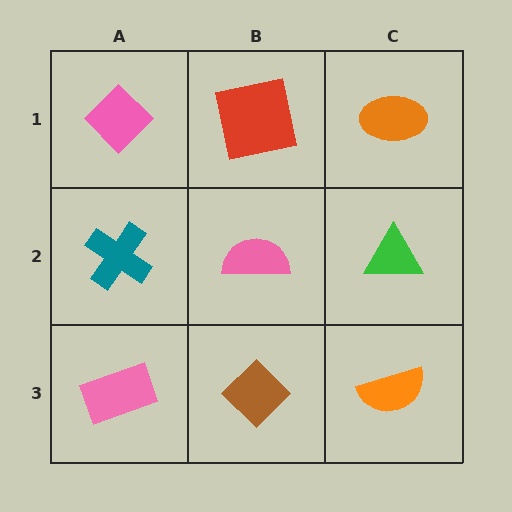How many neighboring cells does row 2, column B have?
4.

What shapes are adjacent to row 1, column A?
A teal cross (row 2, column A), a red square (row 1, column B).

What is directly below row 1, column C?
A green triangle.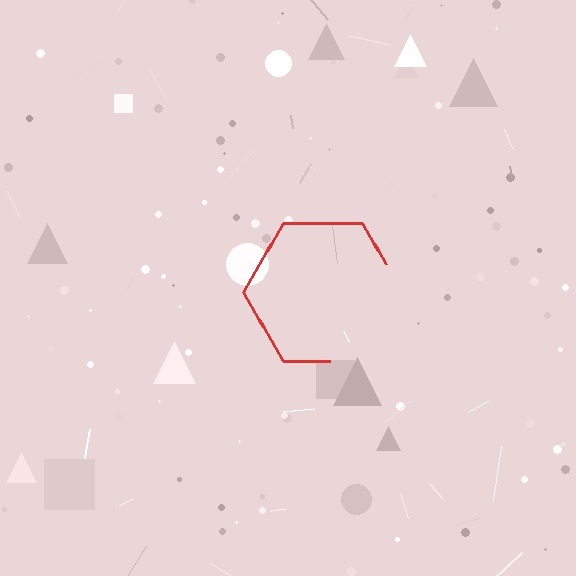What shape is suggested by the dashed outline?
The dashed outline suggests a hexagon.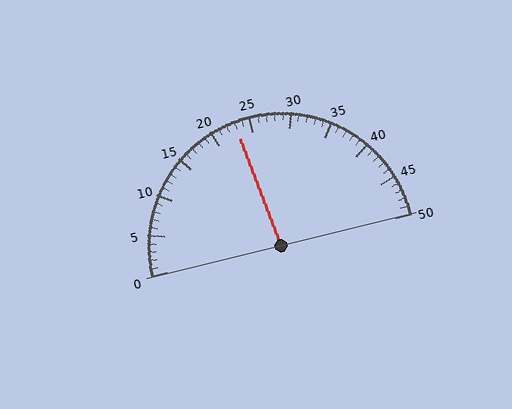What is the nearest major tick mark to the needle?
The nearest major tick mark is 25.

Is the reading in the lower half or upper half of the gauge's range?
The reading is in the lower half of the range (0 to 50).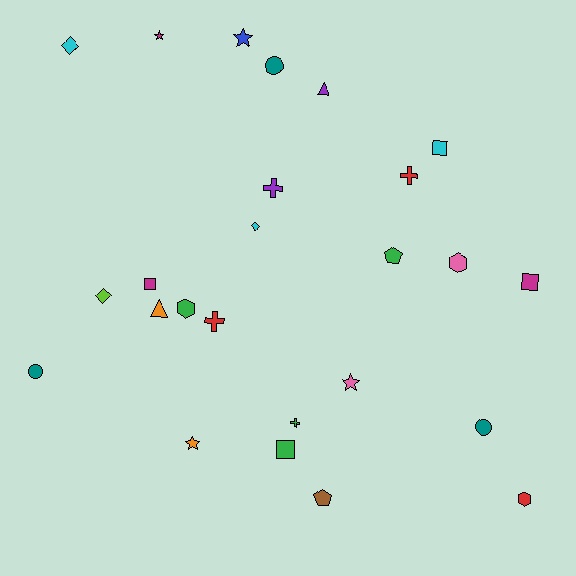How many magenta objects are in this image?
There are 3 magenta objects.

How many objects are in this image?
There are 25 objects.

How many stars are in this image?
There are 4 stars.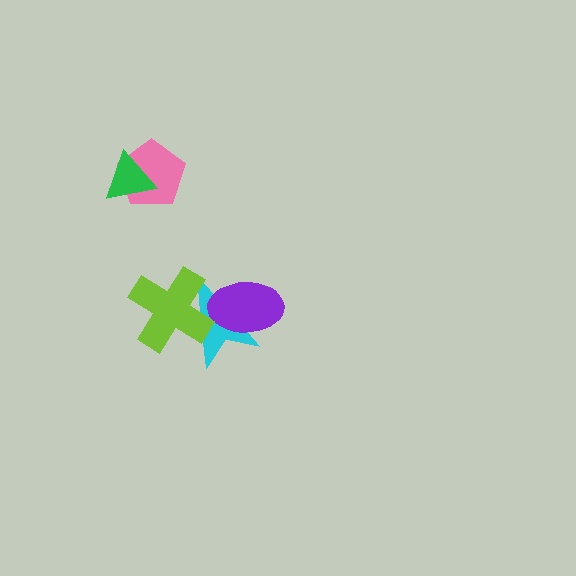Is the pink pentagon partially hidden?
Yes, it is partially covered by another shape.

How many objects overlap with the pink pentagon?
1 object overlaps with the pink pentagon.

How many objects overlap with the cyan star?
2 objects overlap with the cyan star.